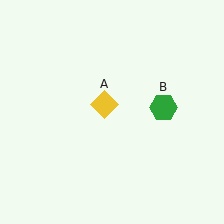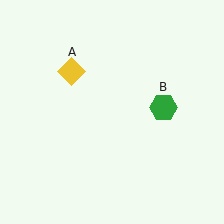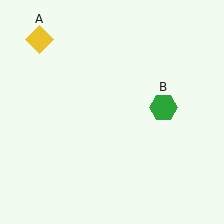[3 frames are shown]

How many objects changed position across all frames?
1 object changed position: yellow diamond (object A).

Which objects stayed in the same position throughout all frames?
Green hexagon (object B) remained stationary.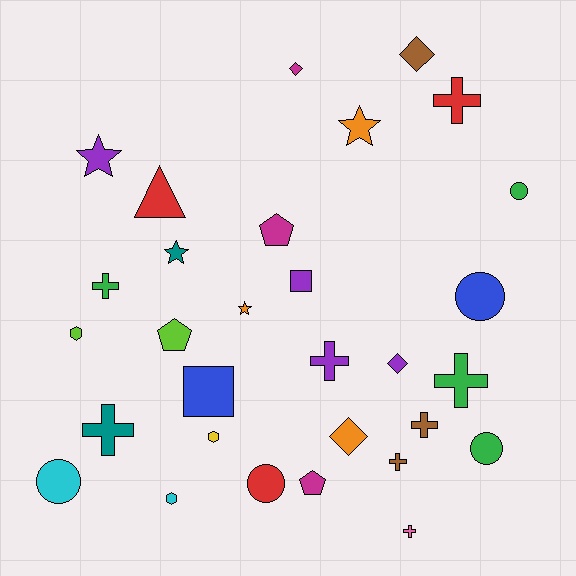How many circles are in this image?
There are 5 circles.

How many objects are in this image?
There are 30 objects.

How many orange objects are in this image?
There are 3 orange objects.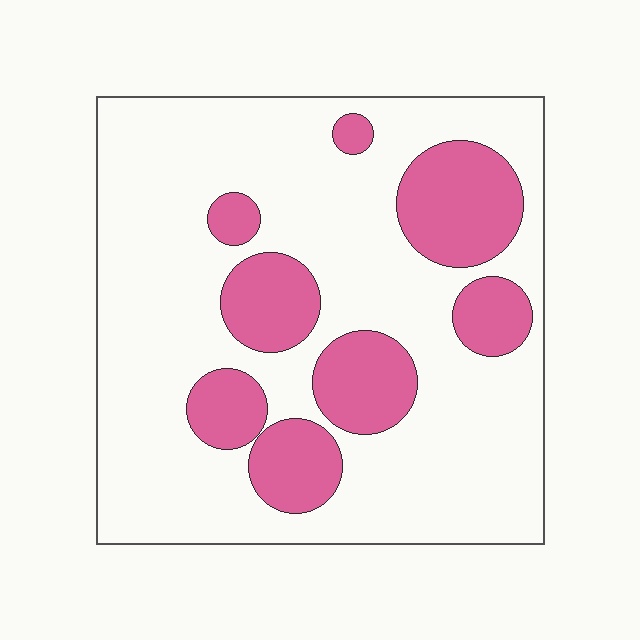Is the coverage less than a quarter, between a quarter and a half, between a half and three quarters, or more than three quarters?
Between a quarter and a half.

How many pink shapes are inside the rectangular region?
8.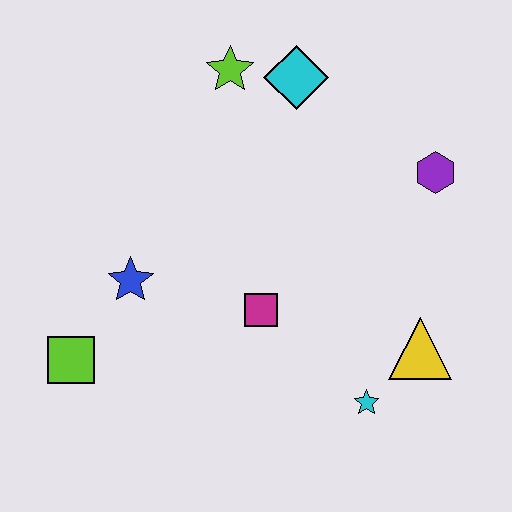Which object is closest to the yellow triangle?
The cyan star is closest to the yellow triangle.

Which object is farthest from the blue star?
The purple hexagon is farthest from the blue star.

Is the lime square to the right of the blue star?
No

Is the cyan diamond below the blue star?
No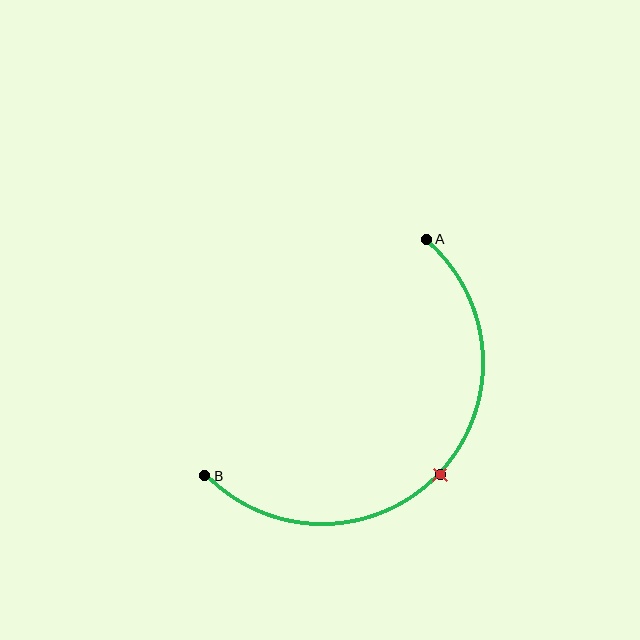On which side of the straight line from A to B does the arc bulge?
The arc bulges below and to the right of the straight line connecting A and B.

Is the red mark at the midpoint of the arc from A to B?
Yes. The red mark lies on the arc at equal arc-length from both A and B — it is the arc midpoint.